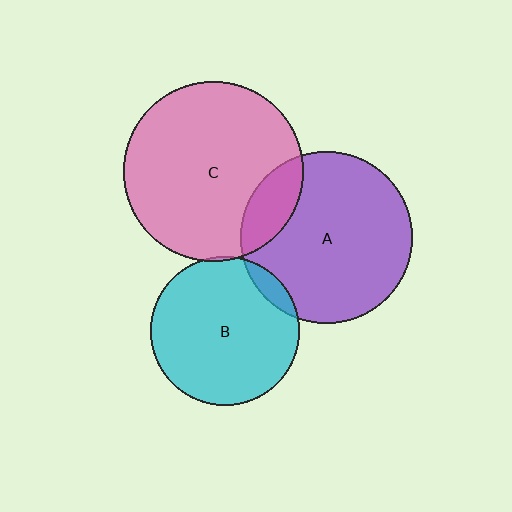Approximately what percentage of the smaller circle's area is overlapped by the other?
Approximately 5%.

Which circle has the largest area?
Circle C (pink).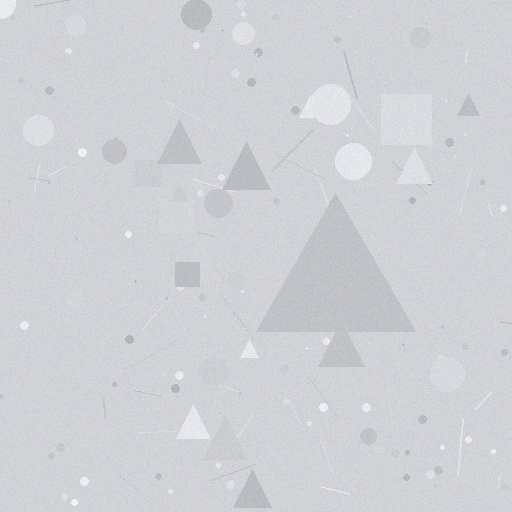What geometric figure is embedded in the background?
A triangle is embedded in the background.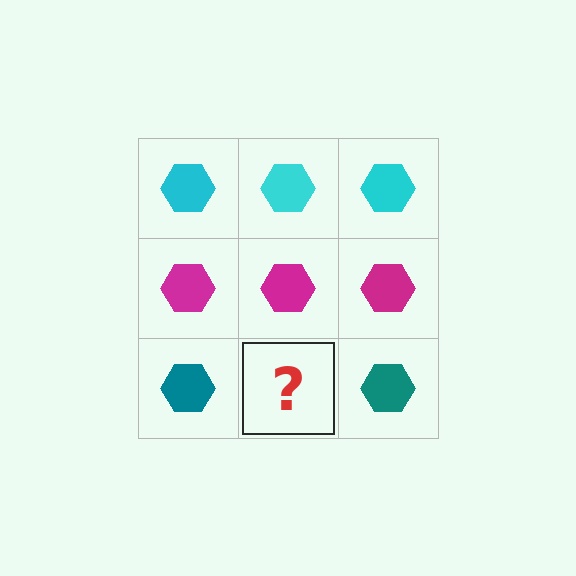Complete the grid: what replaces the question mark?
The question mark should be replaced with a teal hexagon.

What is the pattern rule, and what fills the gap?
The rule is that each row has a consistent color. The gap should be filled with a teal hexagon.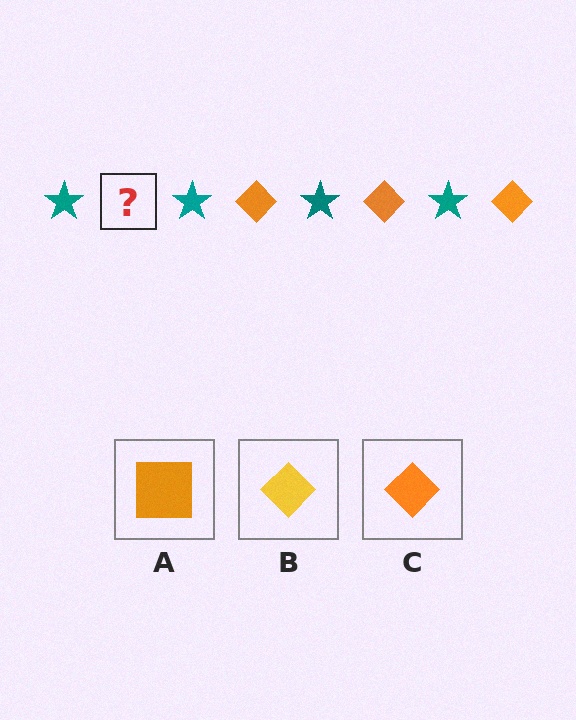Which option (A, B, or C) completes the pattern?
C.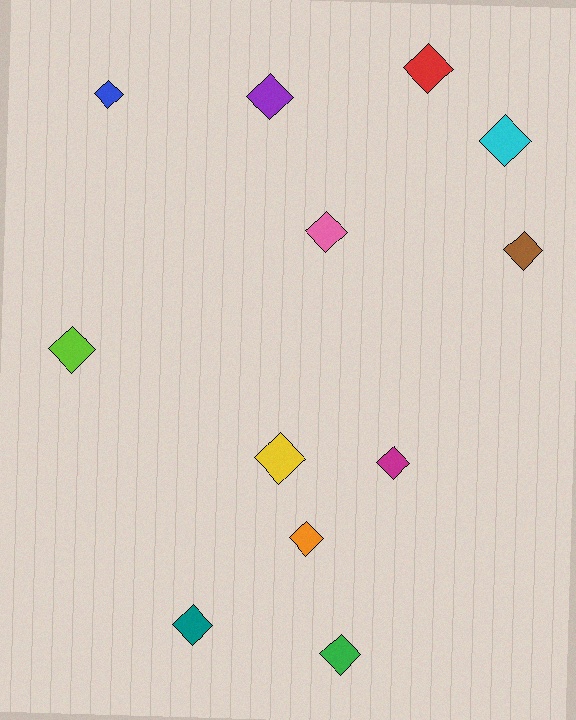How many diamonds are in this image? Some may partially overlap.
There are 12 diamonds.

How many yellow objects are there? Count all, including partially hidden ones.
There is 1 yellow object.